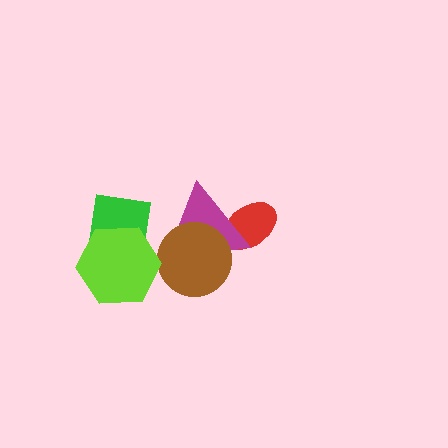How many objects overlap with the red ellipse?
1 object overlaps with the red ellipse.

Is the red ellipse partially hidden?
Yes, it is partially covered by another shape.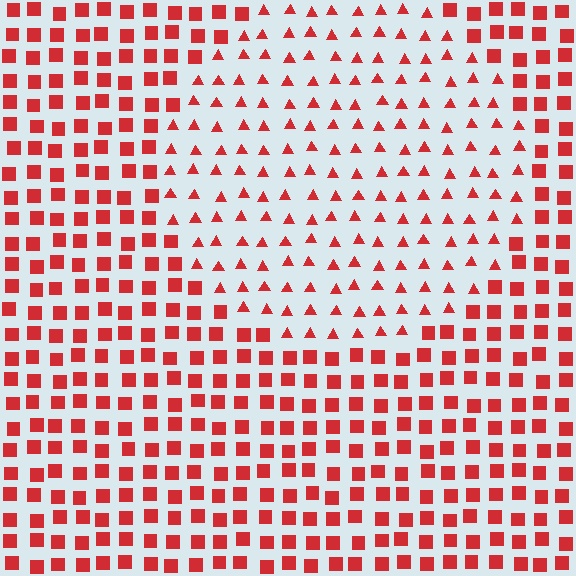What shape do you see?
I see a circle.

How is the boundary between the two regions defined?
The boundary is defined by a change in element shape: triangles inside vs. squares outside. All elements share the same color and spacing.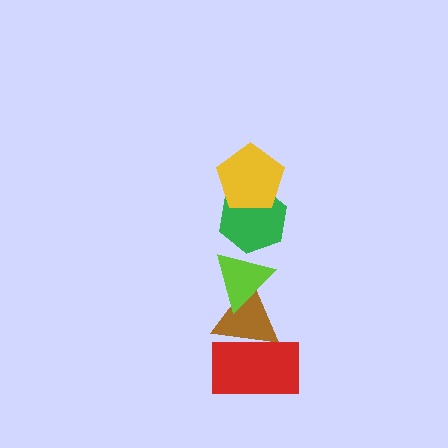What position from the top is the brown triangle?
The brown triangle is 4th from the top.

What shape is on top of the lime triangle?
The green hexagon is on top of the lime triangle.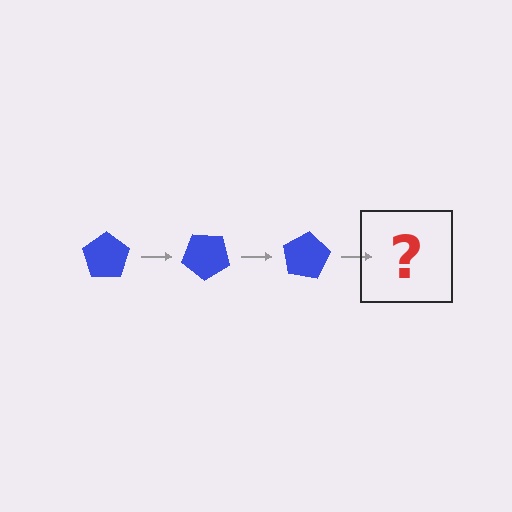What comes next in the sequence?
The next element should be a blue pentagon rotated 120 degrees.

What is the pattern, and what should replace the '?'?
The pattern is that the pentagon rotates 40 degrees each step. The '?' should be a blue pentagon rotated 120 degrees.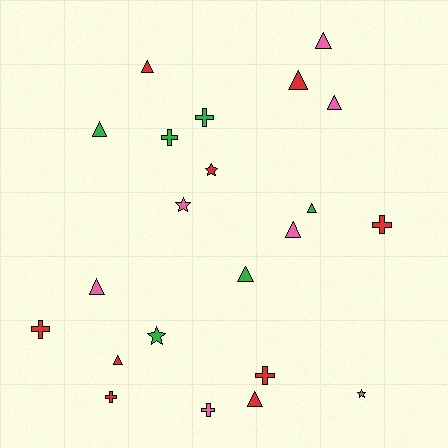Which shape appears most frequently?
Triangle, with 11 objects.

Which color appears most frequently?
Red, with 9 objects.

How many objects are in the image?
There are 22 objects.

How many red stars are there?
There is 1 red star.